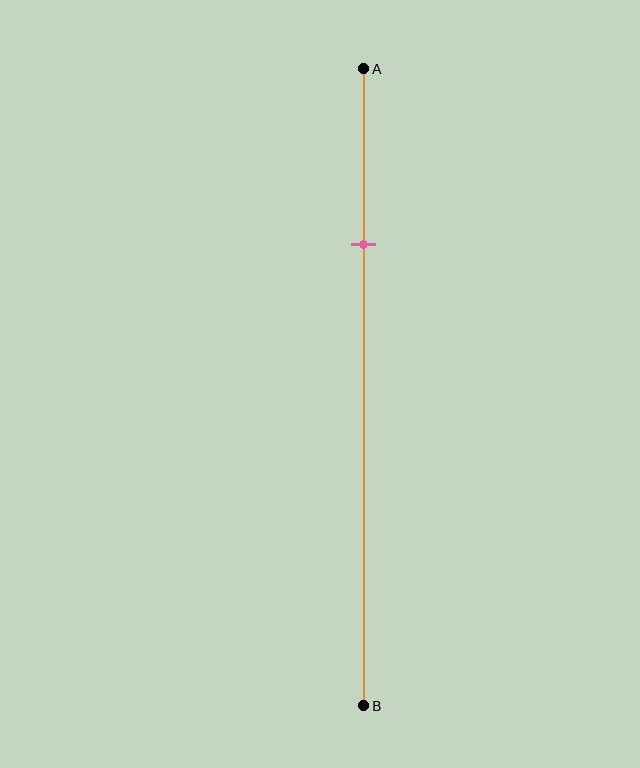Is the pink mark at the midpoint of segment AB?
No, the mark is at about 30% from A, not at the 50% midpoint.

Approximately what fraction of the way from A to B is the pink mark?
The pink mark is approximately 30% of the way from A to B.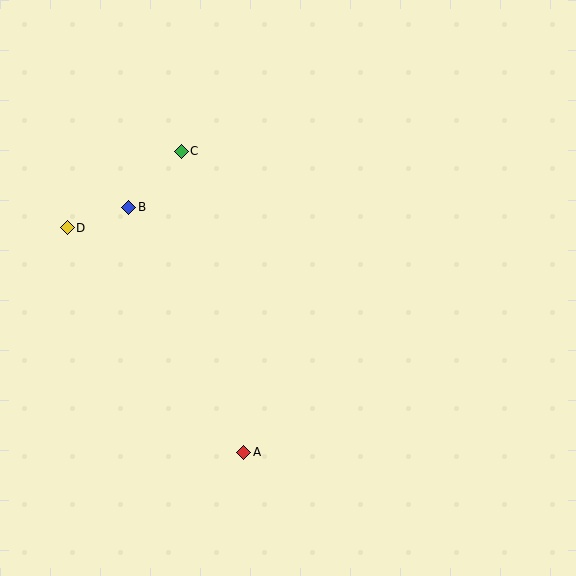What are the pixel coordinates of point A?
Point A is at (244, 452).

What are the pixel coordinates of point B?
Point B is at (129, 207).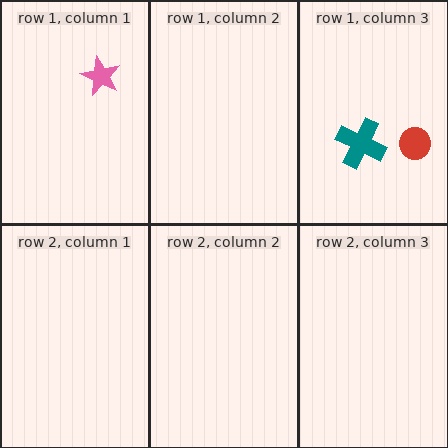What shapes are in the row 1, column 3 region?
The teal cross, the red circle.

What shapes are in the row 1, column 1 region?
The pink star.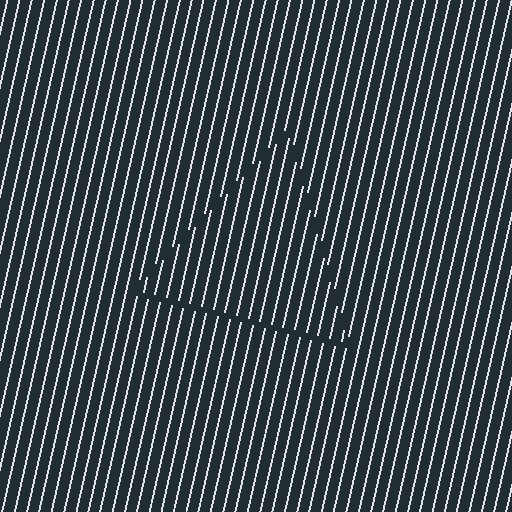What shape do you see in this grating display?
An illusory triangle. The interior of the shape contains the same grating, shifted by half a period — the contour is defined by the phase discontinuity where line-ends from the inner and outer gratings abut.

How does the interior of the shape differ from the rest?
The interior of the shape contains the same grating, shifted by half a period — the contour is defined by the phase discontinuity where line-ends from the inner and outer gratings abut.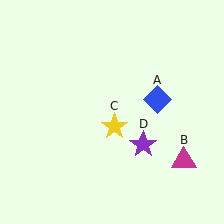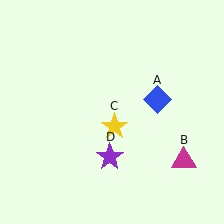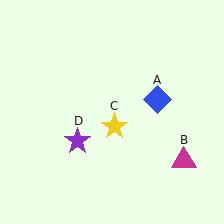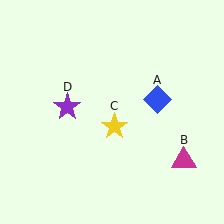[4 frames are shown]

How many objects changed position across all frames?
1 object changed position: purple star (object D).